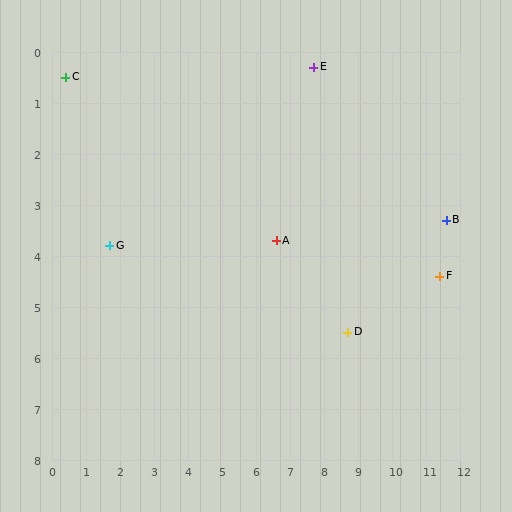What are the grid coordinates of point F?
Point F is at approximately (11.4, 4.4).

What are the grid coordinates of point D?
Point D is at approximately (8.7, 5.5).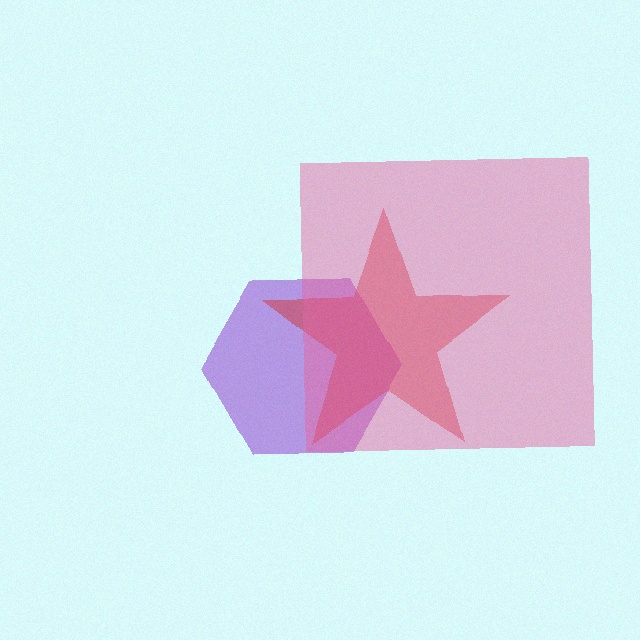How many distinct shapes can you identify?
There are 3 distinct shapes: a purple hexagon, a red star, a pink square.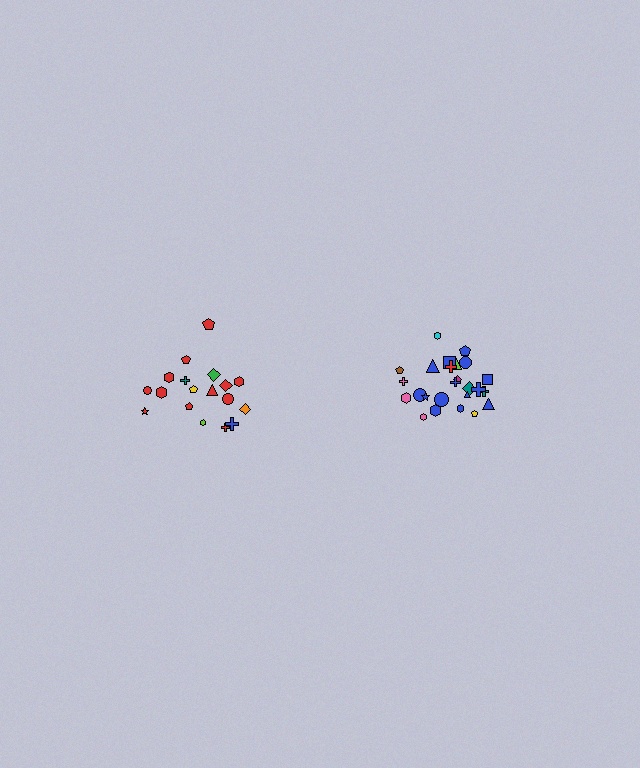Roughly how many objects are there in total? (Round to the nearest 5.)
Roughly 45 objects in total.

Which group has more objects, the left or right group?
The right group.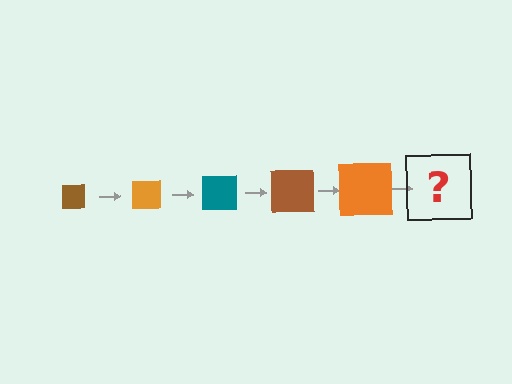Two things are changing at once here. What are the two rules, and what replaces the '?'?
The two rules are that the square grows larger each step and the color cycles through brown, orange, and teal. The '?' should be a teal square, larger than the previous one.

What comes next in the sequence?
The next element should be a teal square, larger than the previous one.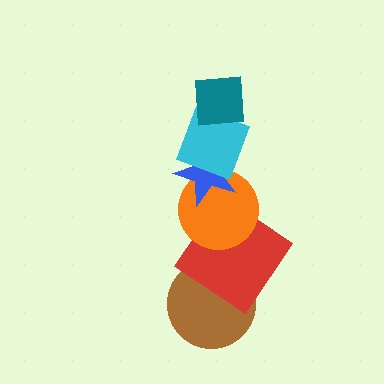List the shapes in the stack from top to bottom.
From top to bottom: the teal square, the cyan square, the blue star, the orange circle, the red diamond, the brown circle.